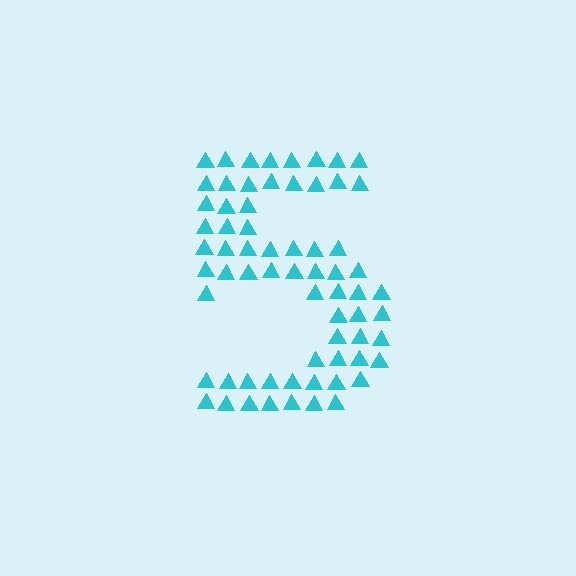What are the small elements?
The small elements are triangles.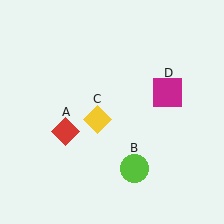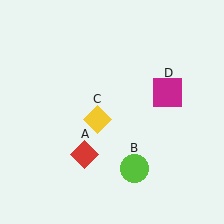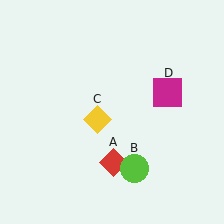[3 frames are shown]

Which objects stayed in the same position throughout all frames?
Lime circle (object B) and yellow diamond (object C) and magenta square (object D) remained stationary.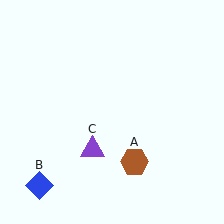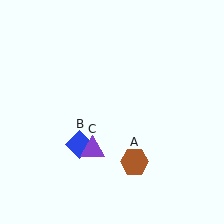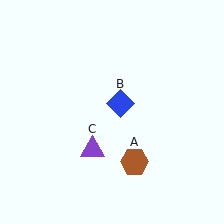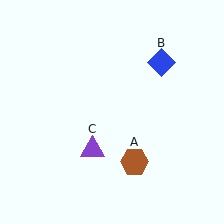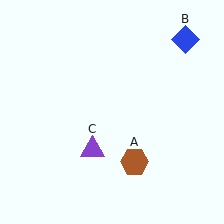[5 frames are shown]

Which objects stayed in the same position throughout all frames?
Brown hexagon (object A) and purple triangle (object C) remained stationary.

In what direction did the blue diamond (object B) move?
The blue diamond (object B) moved up and to the right.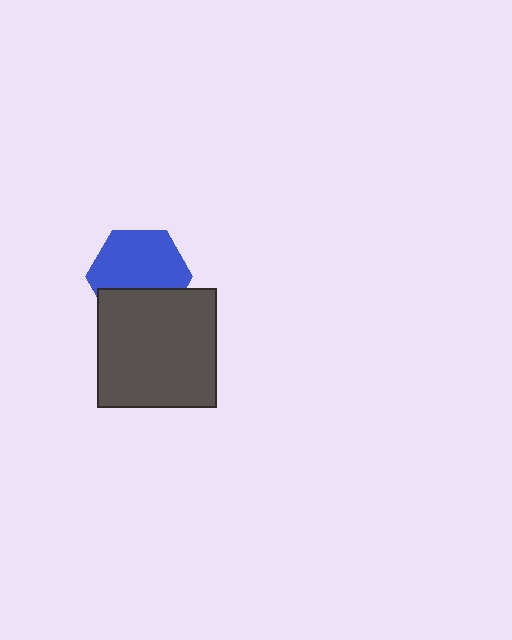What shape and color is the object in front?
The object in front is a dark gray square.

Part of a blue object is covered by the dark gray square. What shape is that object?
It is a hexagon.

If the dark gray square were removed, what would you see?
You would see the complete blue hexagon.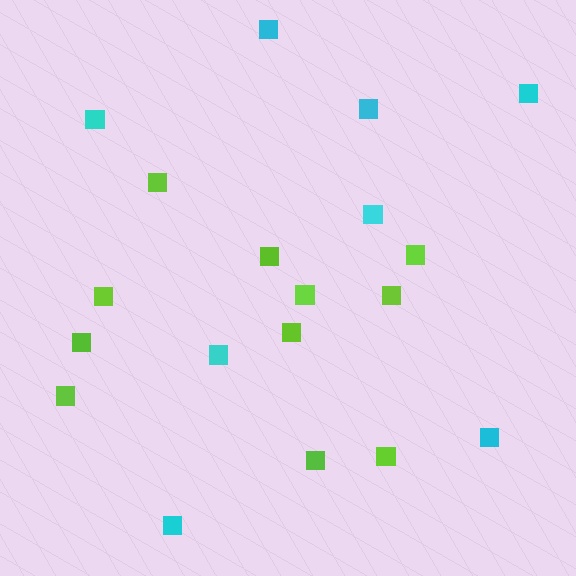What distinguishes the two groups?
There are 2 groups: one group of cyan squares (8) and one group of lime squares (11).